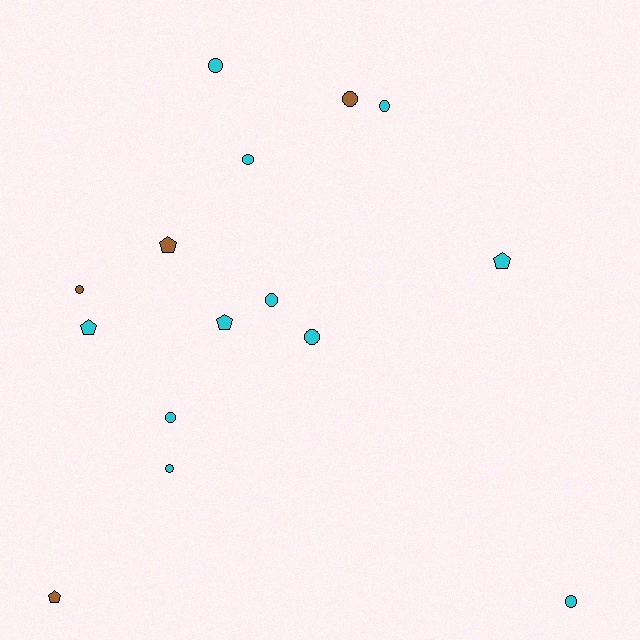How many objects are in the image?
There are 15 objects.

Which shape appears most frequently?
Circle, with 10 objects.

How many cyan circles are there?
There are 8 cyan circles.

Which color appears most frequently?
Cyan, with 11 objects.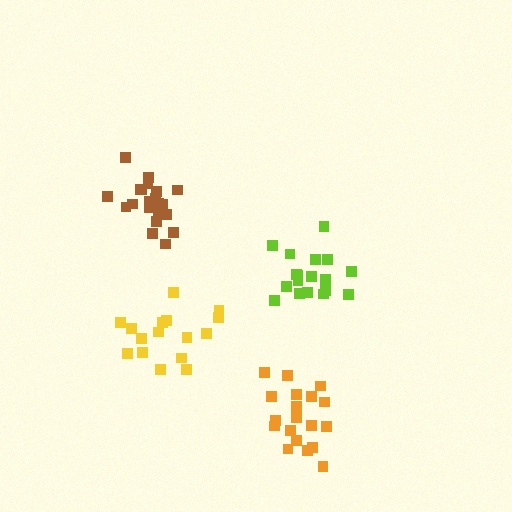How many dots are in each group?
Group 1: 18 dots, Group 2: 21 dots, Group 3: 16 dots, Group 4: 19 dots (74 total).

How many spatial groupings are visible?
There are 4 spatial groupings.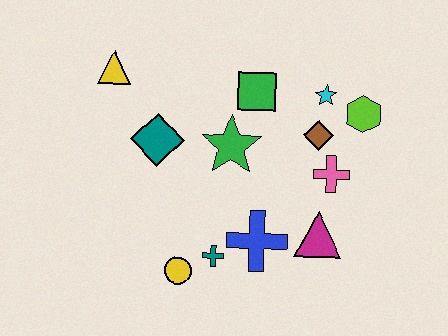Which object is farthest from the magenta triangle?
The yellow triangle is farthest from the magenta triangle.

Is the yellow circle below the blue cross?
Yes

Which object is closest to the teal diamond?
The green star is closest to the teal diamond.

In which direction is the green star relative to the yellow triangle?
The green star is to the right of the yellow triangle.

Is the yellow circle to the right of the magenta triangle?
No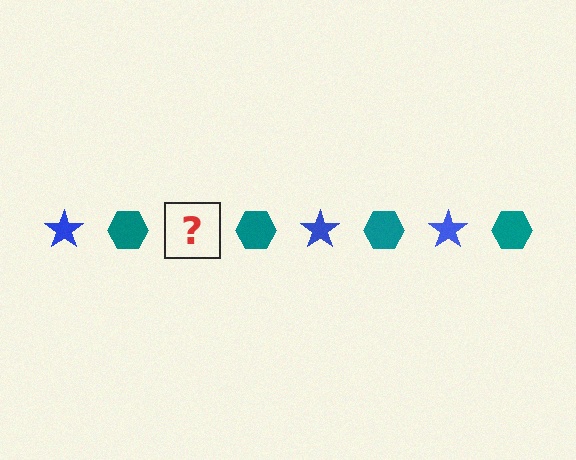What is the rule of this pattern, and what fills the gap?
The rule is that the pattern alternates between blue star and teal hexagon. The gap should be filled with a blue star.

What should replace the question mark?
The question mark should be replaced with a blue star.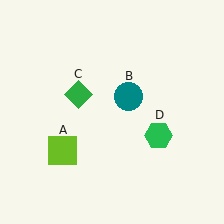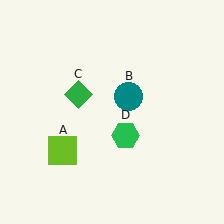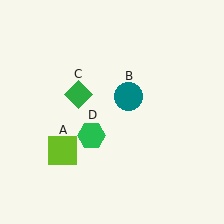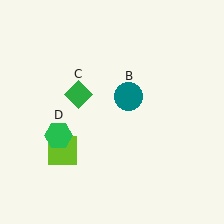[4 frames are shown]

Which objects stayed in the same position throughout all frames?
Lime square (object A) and teal circle (object B) and green diamond (object C) remained stationary.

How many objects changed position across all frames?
1 object changed position: green hexagon (object D).